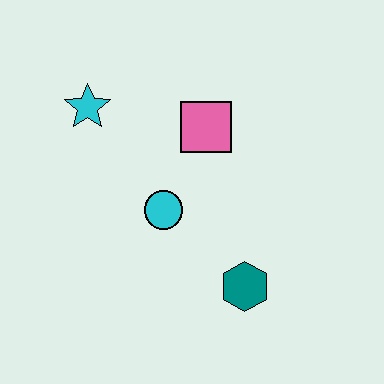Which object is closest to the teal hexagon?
The cyan circle is closest to the teal hexagon.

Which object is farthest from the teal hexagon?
The cyan star is farthest from the teal hexagon.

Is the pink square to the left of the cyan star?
No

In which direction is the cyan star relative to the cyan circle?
The cyan star is above the cyan circle.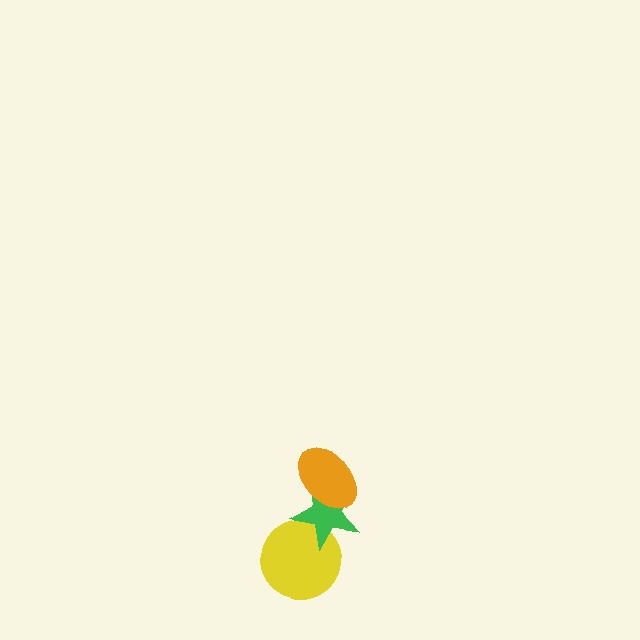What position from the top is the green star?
The green star is 2nd from the top.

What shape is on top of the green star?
The orange ellipse is on top of the green star.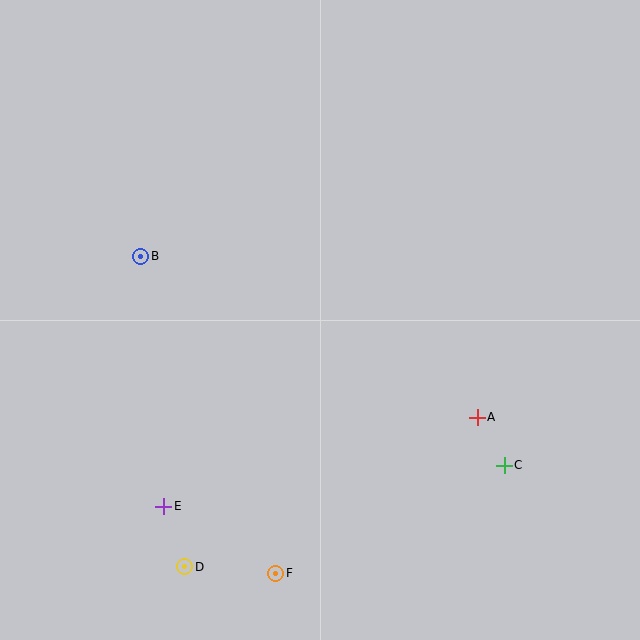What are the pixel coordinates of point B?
Point B is at (141, 256).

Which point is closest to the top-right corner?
Point A is closest to the top-right corner.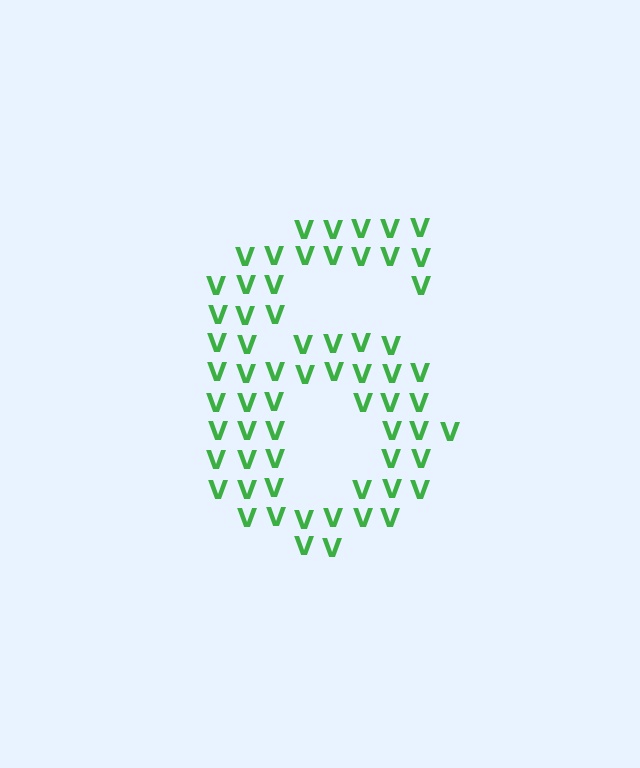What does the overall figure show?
The overall figure shows the digit 6.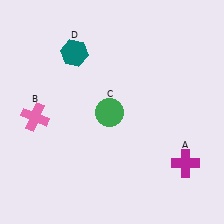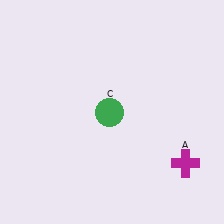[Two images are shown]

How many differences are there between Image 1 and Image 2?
There are 2 differences between the two images.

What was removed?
The pink cross (B), the teal hexagon (D) were removed in Image 2.